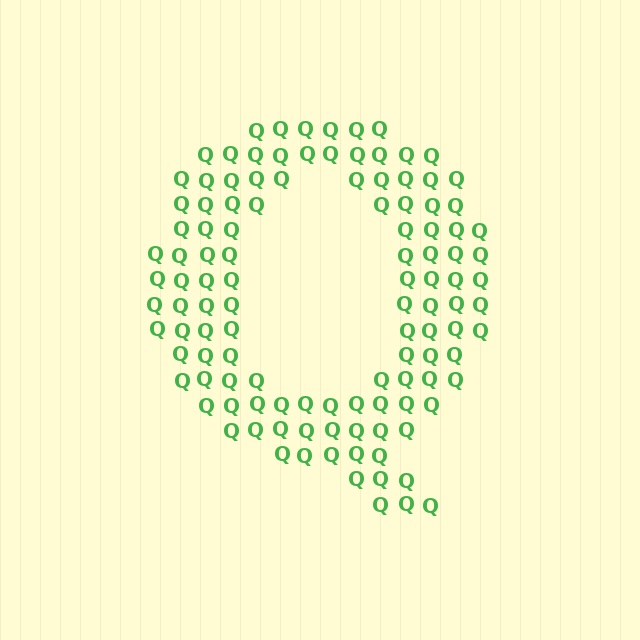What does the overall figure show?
The overall figure shows the letter Q.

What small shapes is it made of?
It is made of small letter Q's.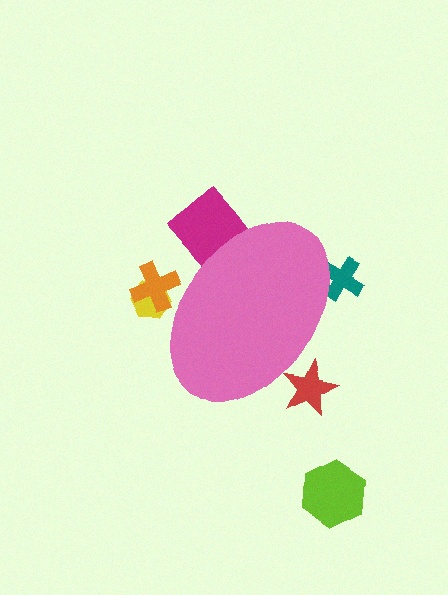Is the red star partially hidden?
Yes, the red star is partially hidden behind the pink ellipse.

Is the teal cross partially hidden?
Yes, the teal cross is partially hidden behind the pink ellipse.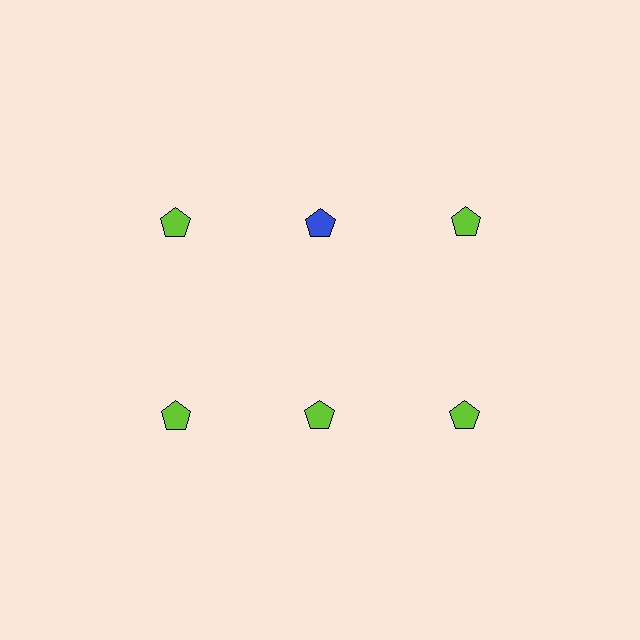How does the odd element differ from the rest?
It has a different color: blue instead of lime.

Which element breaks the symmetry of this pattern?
The blue pentagon in the top row, second from left column breaks the symmetry. All other shapes are lime pentagons.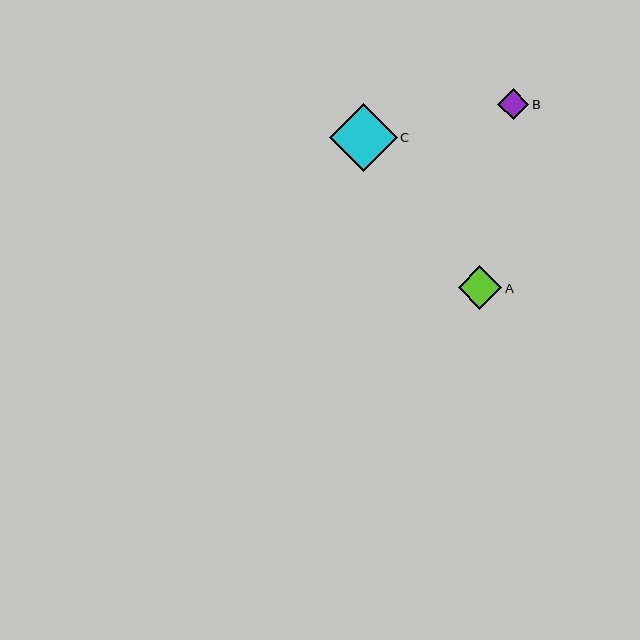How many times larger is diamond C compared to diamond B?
Diamond C is approximately 2.2 times the size of diamond B.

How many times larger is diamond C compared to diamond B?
Diamond C is approximately 2.2 times the size of diamond B.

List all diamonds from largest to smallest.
From largest to smallest: C, A, B.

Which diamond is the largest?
Diamond C is the largest with a size of approximately 67 pixels.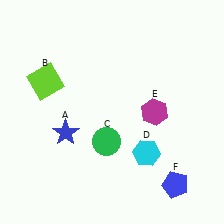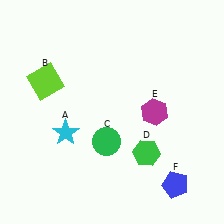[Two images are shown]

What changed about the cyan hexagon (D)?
In Image 1, D is cyan. In Image 2, it changed to green.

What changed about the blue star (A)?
In Image 1, A is blue. In Image 2, it changed to cyan.